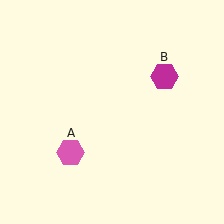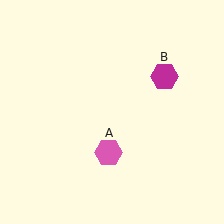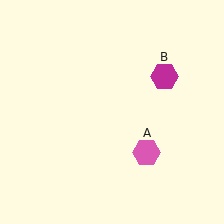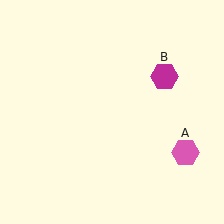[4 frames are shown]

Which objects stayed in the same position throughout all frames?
Magenta hexagon (object B) remained stationary.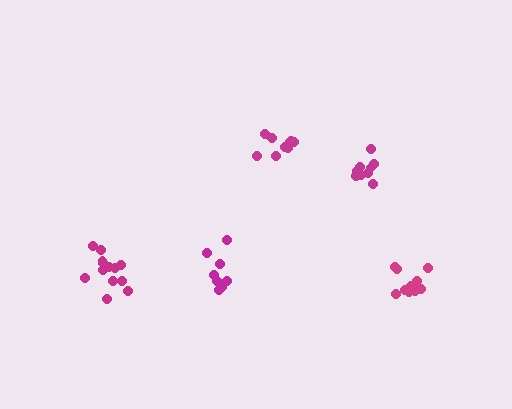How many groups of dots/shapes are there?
There are 5 groups.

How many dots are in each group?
Group 1: 9 dots, Group 2: 13 dots, Group 3: 12 dots, Group 4: 9 dots, Group 5: 8 dots (51 total).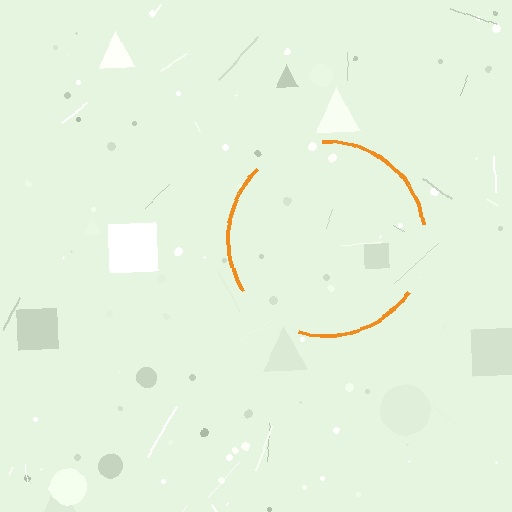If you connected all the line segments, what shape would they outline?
They would outline a circle.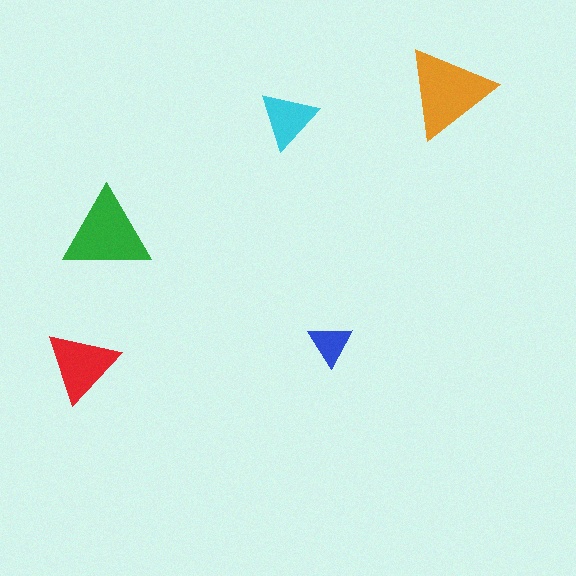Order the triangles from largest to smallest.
the orange one, the green one, the red one, the cyan one, the blue one.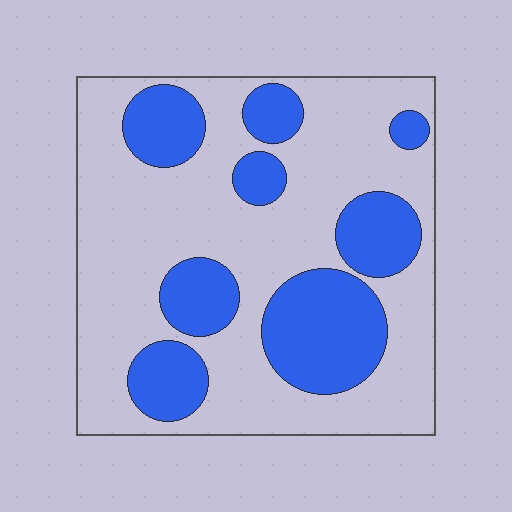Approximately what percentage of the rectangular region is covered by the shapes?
Approximately 30%.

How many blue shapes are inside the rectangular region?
8.